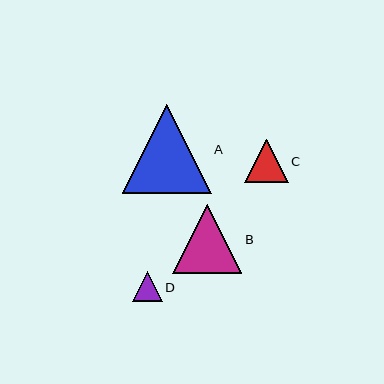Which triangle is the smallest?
Triangle D is the smallest with a size of approximately 30 pixels.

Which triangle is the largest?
Triangle A is the largest with a size of approximately 89 pixels.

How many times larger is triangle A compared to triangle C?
Triangle A is approximately 2.0 times the size of triangle C.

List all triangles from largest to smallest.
From largest to smallest: A, B, C, D.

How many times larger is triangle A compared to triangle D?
Triangle A is approximately 2.9 times the size of triangle D.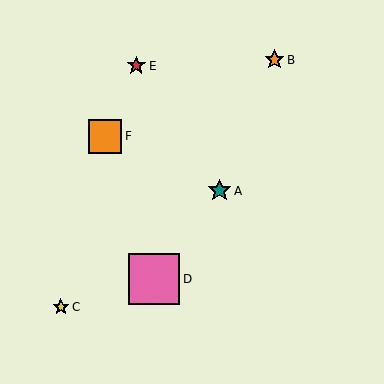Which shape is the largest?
The pink square (labeled D) is the largest.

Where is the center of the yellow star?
The center of the yellow star is at (61, 307).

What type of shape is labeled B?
Shape B is an orange star.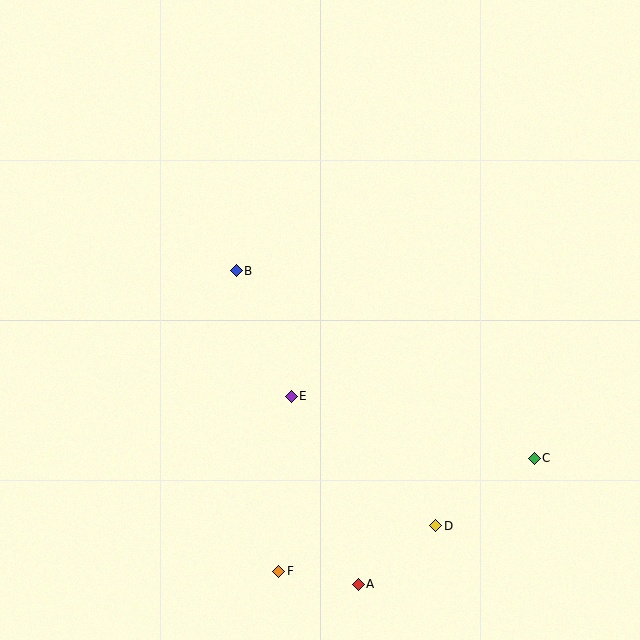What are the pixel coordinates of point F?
Point F is at (279, 571).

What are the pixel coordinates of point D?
Point D is at (436, 526).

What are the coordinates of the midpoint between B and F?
The midpoint between B and F is at (258, 421).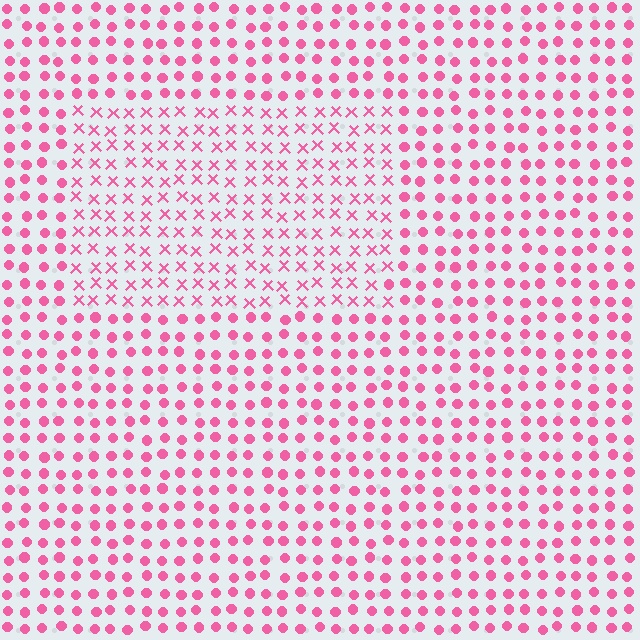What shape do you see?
I see a rectangle.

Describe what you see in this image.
The image is filled with small pink elements arranged in a uniform grid. A rectangle-shaped region contains X marks, while the surrounding area contains circles. The boundary is defined purely by the change in element shape.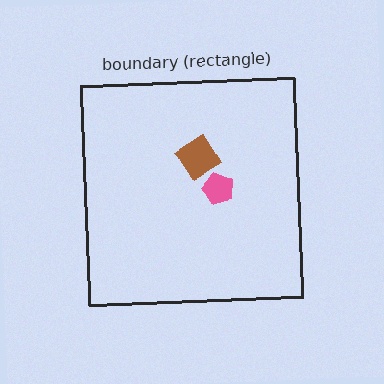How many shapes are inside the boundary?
2 inside, 0 outside.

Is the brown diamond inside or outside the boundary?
Inside.